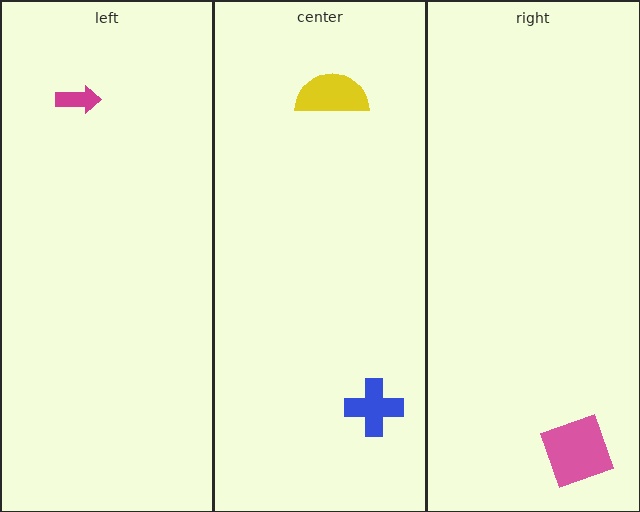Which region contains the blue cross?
The center region.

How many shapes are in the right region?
1.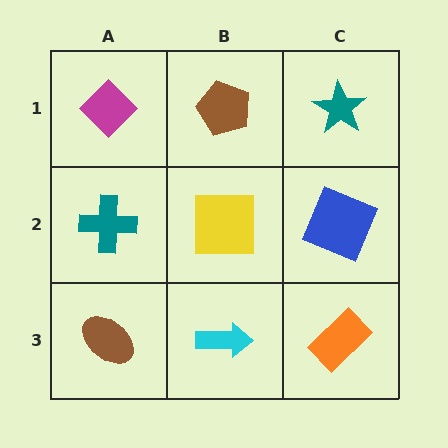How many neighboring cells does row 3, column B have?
3.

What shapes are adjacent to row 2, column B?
A brown pentagon (row 1, column B), a cyan arrow (row 3, column B), a teal cross (row 2, column A), a blue square (row 2, column C).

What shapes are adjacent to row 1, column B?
A yellow square (row 2, column B), a magenta diamond (row 1, column A), a teal star (row 1, column C).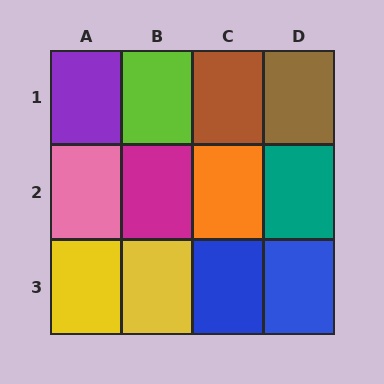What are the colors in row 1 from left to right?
Purple, lime, brown, brown.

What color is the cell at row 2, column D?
Teal.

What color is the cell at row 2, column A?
Pink.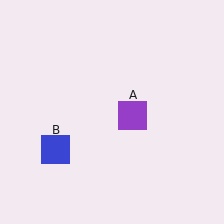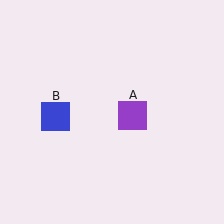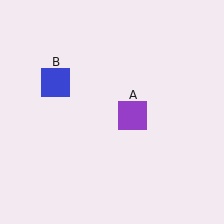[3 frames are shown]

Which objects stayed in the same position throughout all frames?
Purple square (object A) remained stationary.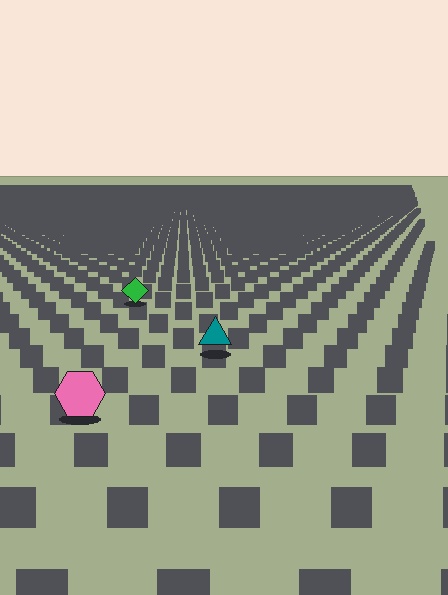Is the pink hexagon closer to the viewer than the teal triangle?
Yes. The pink hexagon is closer — you can tell from the texture gradient: the ground texture is coarser near it.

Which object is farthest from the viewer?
The green diamond is farthest from the viewer. It appears smaller and the ground texture around it is denser.